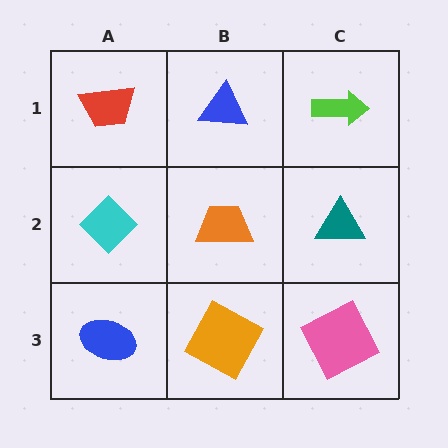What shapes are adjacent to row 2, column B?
A blue triangle (row 1, column B), an orange square (row 3, column B), a cyan diamond (row 2, column A), a teal triangle (row 2, column C).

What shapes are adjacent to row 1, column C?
A teal triangle (row 2, column C), a blue triangle (row 1, column B).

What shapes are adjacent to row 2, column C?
A lime arrow (row 1, column C), a pink square (row 3, column C), an orange trapezoid (row 2, column B).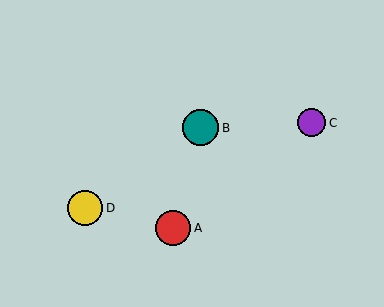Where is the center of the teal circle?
The center of the teal circle is at (201, 128).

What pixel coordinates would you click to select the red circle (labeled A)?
Click at (173, 228) to select the red circle A.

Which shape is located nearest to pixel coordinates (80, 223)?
The yellow circle (labeled D) at (85, 208) is nearest to that location.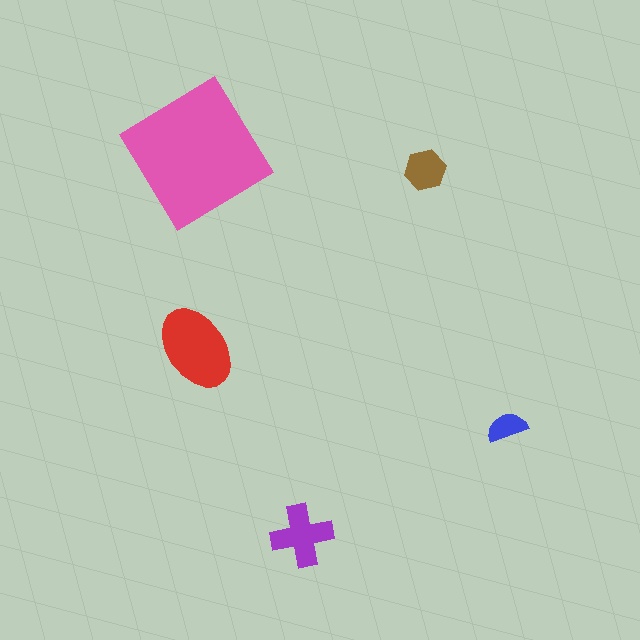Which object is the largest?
The pink diamond.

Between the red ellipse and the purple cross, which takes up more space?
The red ellipse.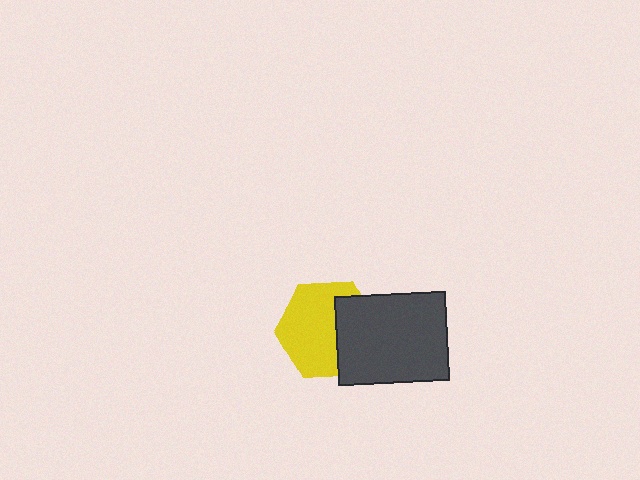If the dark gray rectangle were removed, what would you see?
You would see the complete yellow hexagon.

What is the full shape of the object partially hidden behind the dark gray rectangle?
The partially hidden object is a yellow hexagon.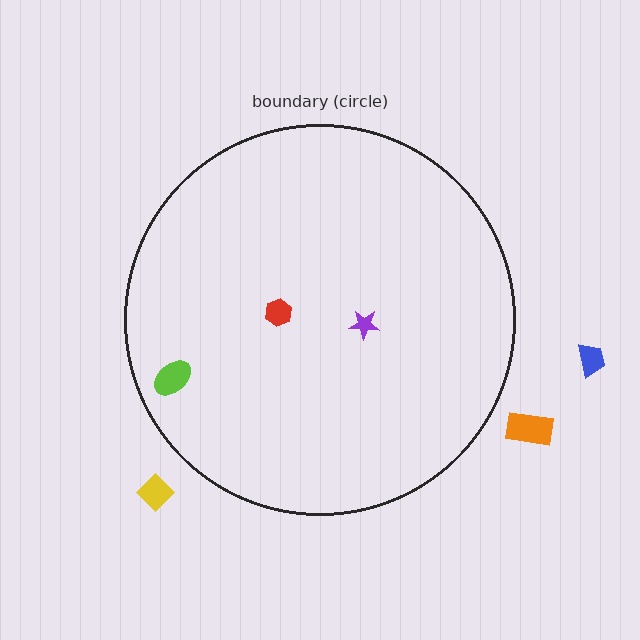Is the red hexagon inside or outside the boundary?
Inside.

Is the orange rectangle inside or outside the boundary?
Outside.